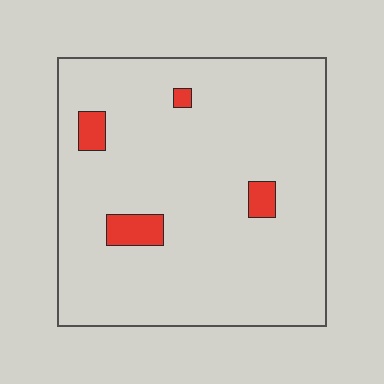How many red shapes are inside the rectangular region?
4.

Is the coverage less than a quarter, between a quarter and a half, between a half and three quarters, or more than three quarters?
Less than a quarter.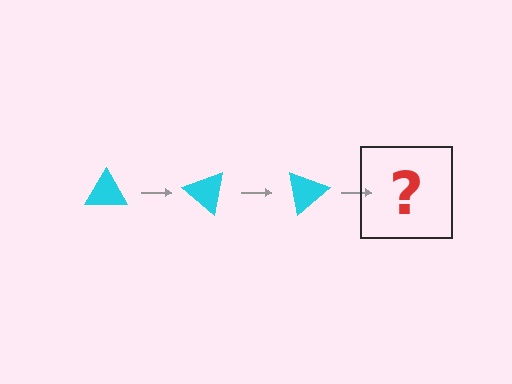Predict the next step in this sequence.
The next step is a cyan triangle rotated 120 degrees.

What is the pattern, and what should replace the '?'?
The pattern is that the triangle rotates 40 degrees each step. The '?' should be a cyan triangle rotated 120 degrees.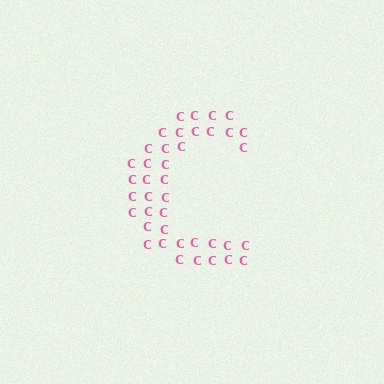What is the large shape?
The large shape is the letter C.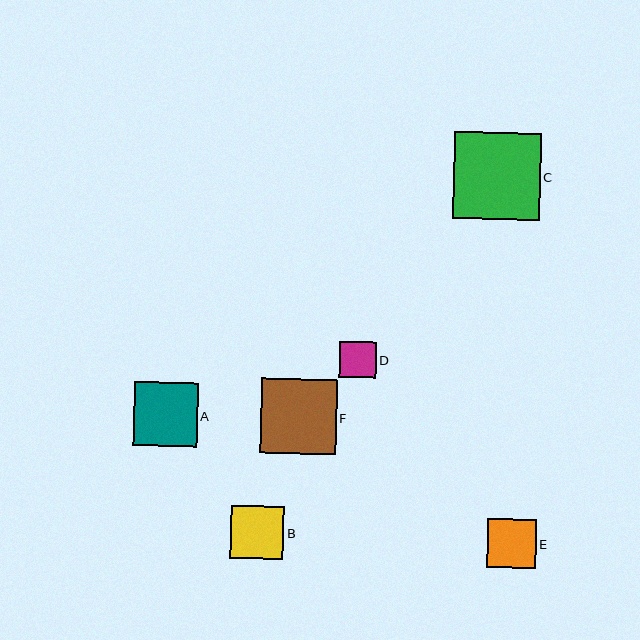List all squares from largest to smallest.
From largest to smallest: C, F, A, B, E, D.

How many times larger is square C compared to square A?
Square C is approximately 1.4 times the size of square A.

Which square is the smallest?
Square D is the smallest with a size of approximately 36 pixels.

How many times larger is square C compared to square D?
Square C is approximately 2.4 times the size of square D.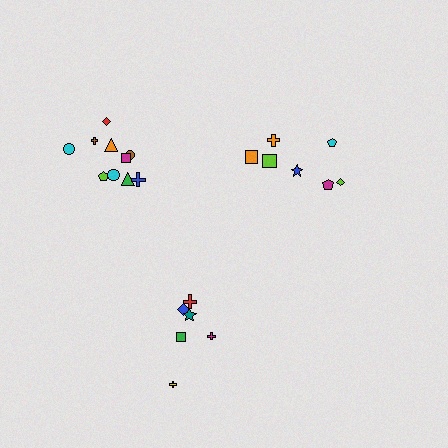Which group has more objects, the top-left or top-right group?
The top-left group.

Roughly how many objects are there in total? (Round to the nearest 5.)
Roughly 25 objects in total.